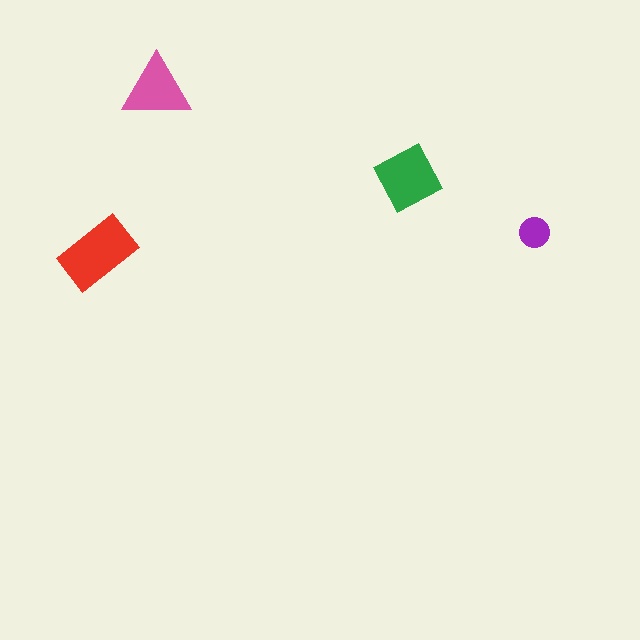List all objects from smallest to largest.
The purple circle, the pink triangle, the green square, the red rectangle.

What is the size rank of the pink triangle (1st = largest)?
3rd.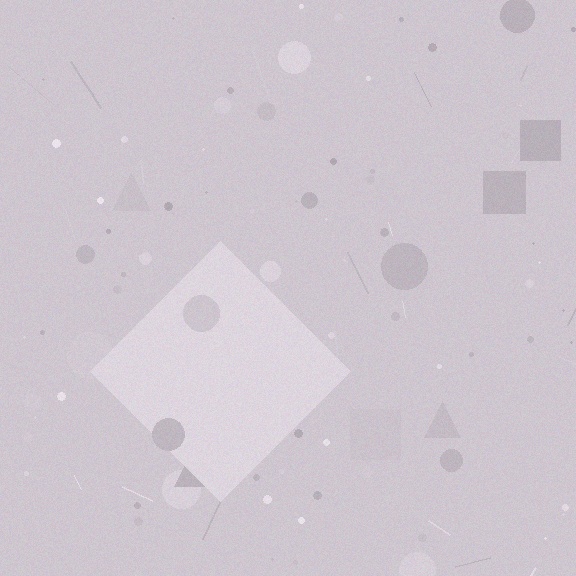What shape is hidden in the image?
A diamond is hidden in the image.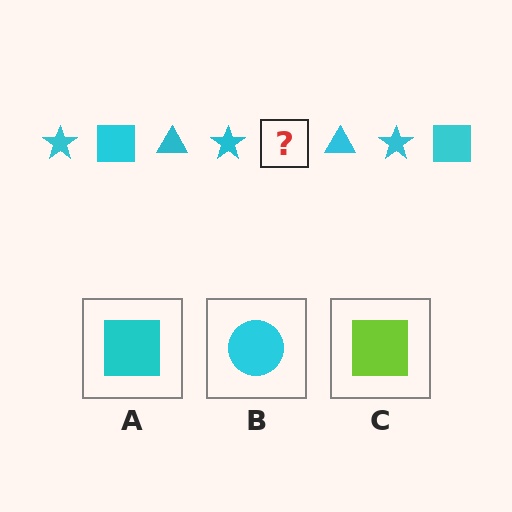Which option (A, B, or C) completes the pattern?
A.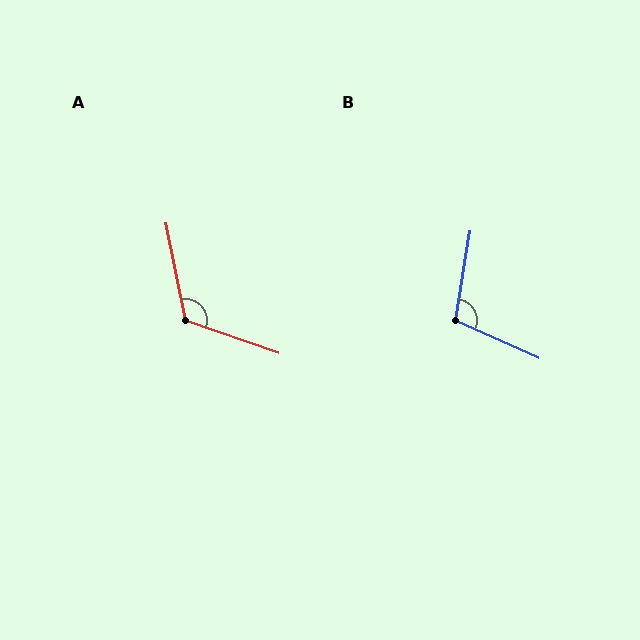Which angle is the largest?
A, at approximately 121 degrees.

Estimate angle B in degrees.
Approximately 105 degrees.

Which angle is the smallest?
B, at approximately 105 degrees.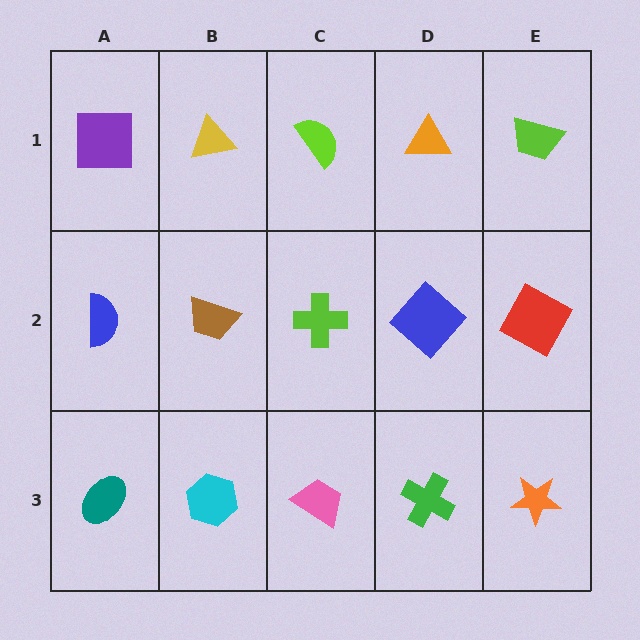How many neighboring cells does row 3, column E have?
2.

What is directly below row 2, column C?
A pink trapezoid.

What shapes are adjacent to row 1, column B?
A brown trapezoid (row 2, column B), a purple square (row 1, column A), a lime semicircle (row 1, column C).